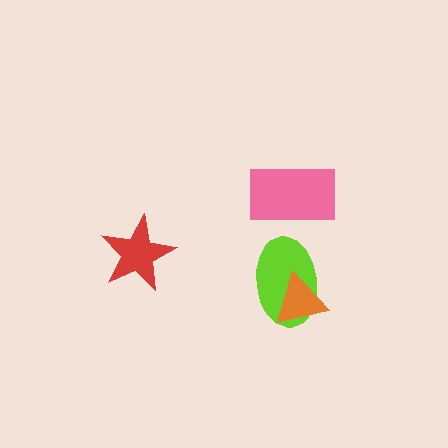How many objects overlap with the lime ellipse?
1 object overlaps with the lime ellipse.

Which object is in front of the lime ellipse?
The orange triangle is in front of the lime ellipse.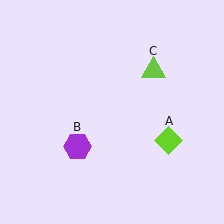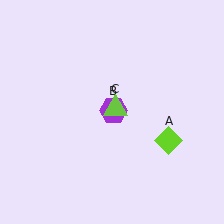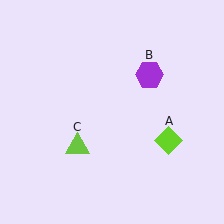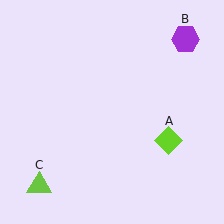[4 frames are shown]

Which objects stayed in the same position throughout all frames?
Lime diamond (object A) remained stationary.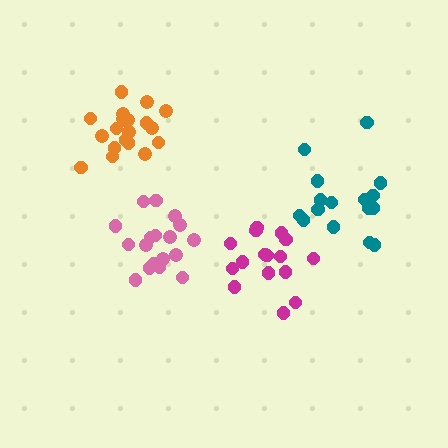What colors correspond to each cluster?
The clusters are colored: orange, magenta, pink, teal.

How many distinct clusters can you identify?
There are 4 distinct clusters.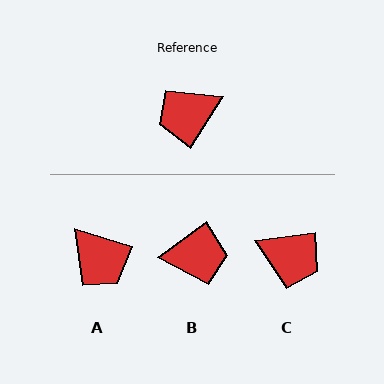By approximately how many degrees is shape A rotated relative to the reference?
Approximately 105 degrees counter-clockwise.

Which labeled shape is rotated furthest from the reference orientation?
B, about 158 degrees away.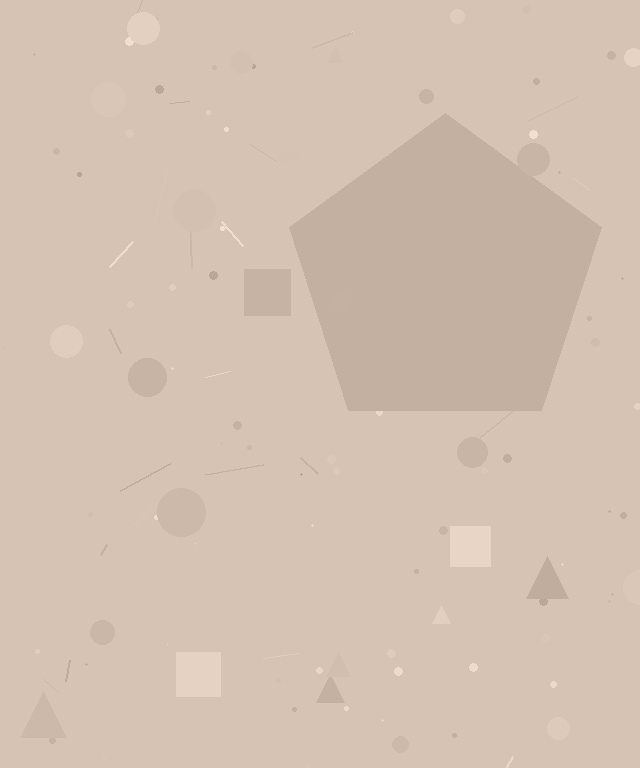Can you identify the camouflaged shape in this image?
The camouflaged shape is a pentagon.